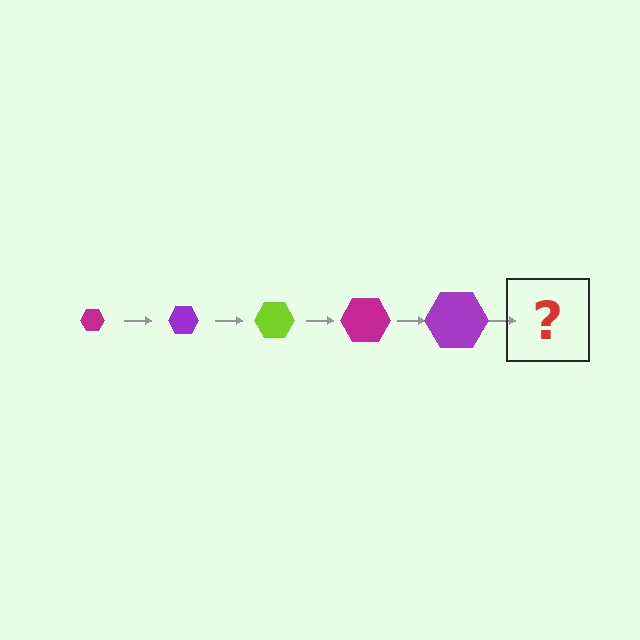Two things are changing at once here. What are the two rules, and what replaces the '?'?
The two rules are that the hexagon grows larger each step and the color cycles through magenta, purple, and lime. The '?' should be a lime hexagon, larger than the previous one.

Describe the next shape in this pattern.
It should be a lime hexagon, larger than the previous one.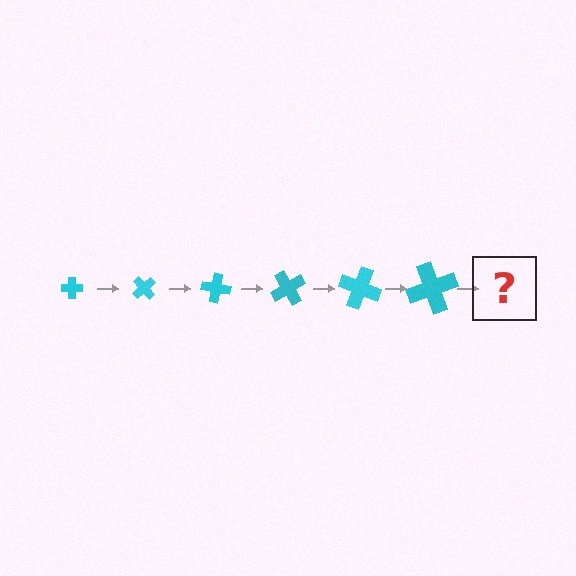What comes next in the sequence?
The next element should be a cross, larger than the previous one and rotated 300 degrees from the start.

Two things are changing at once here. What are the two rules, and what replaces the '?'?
The two rules are that the cross grows larger each step and it rotates 50 degrees each step. The '?' should be a cross, larger than the previous one and rotated 300 degrees from the start.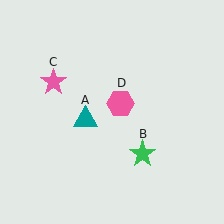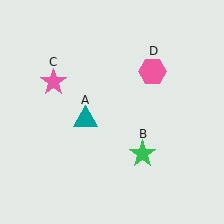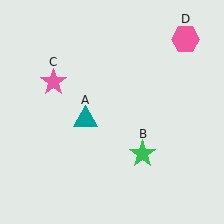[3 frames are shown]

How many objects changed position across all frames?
1 object changed position: pink hexagon (object D).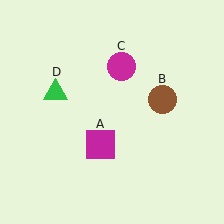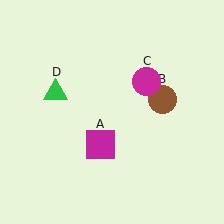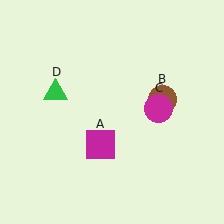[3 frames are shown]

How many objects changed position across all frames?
1 object changed position: magenta circle (object C).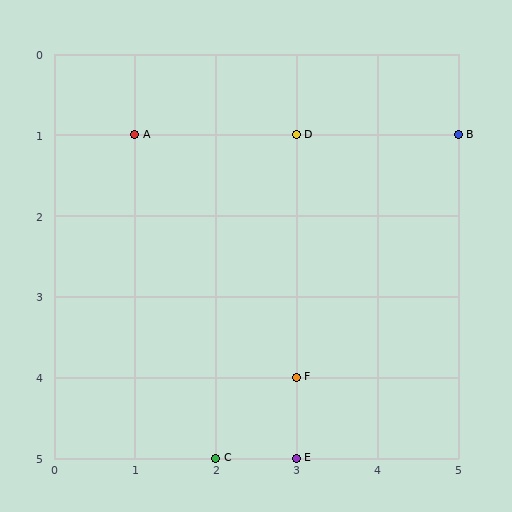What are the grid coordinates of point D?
Point D is at grid coordinates (3, 1).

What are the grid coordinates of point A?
Point A is at grid coordinates (1, 1).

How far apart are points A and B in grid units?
Points A and B are 4 columns apart.